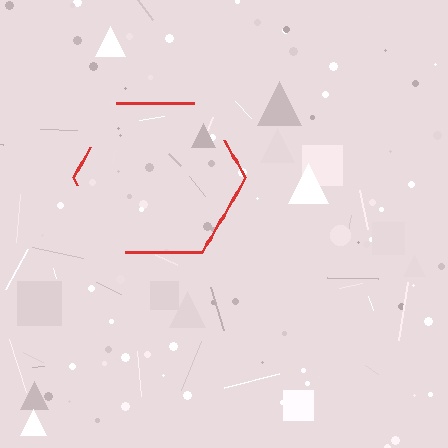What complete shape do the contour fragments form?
The contour fragments form a hexagon.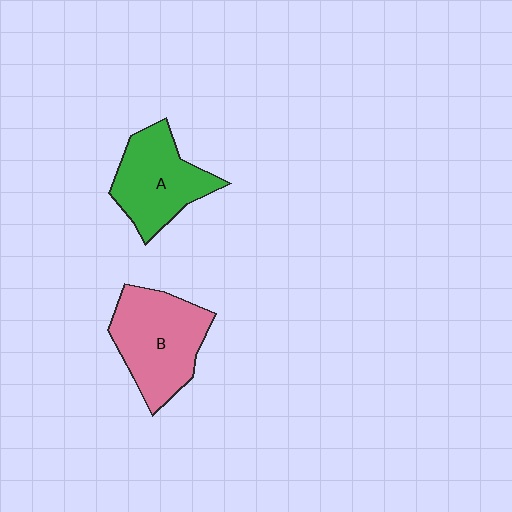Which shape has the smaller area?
Shape A (green).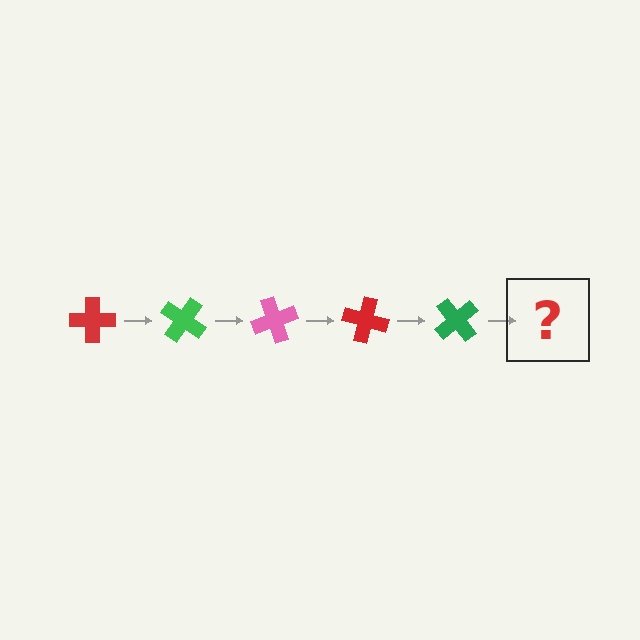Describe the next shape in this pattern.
It should be a pink cross, rotated 175 degrees from the start.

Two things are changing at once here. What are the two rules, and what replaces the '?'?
The two rules are that it rotates 35 degrees each step and the color cycles through red, green, and pink. The '?' should be a pink cross, rotated 175 degrees from the start.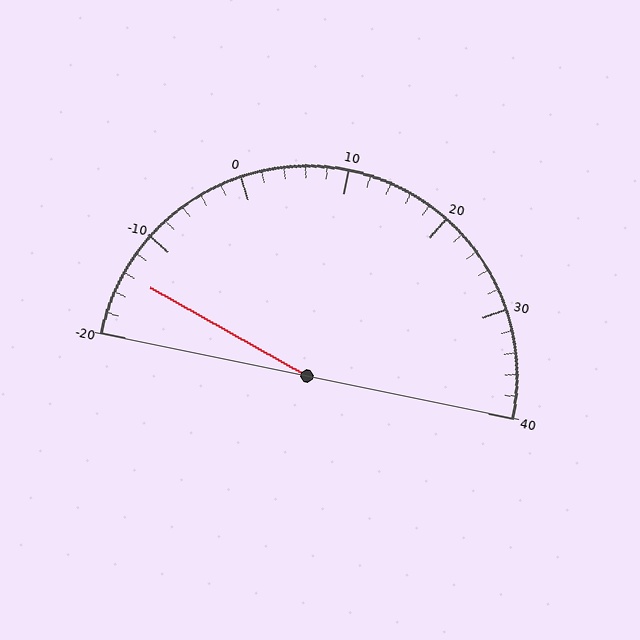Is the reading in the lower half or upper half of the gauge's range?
The reading is in the lower half of the range (-20 to 40).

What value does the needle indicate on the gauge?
The needle indicates approximately -14.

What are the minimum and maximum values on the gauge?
The gauge ranges from -20 to 40.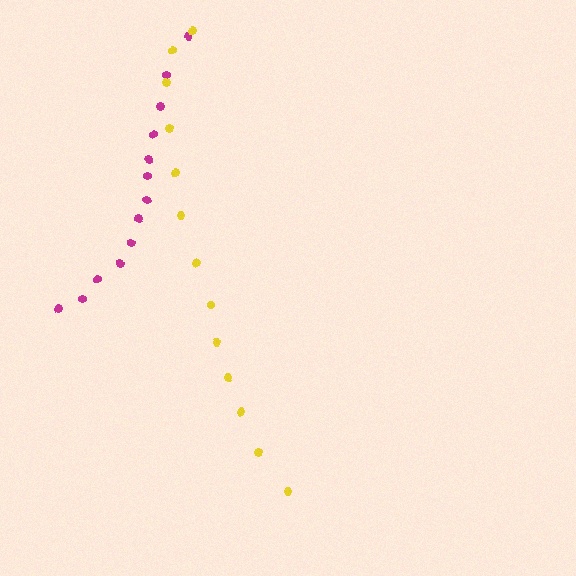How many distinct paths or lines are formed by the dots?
There are 2 distinct paths.